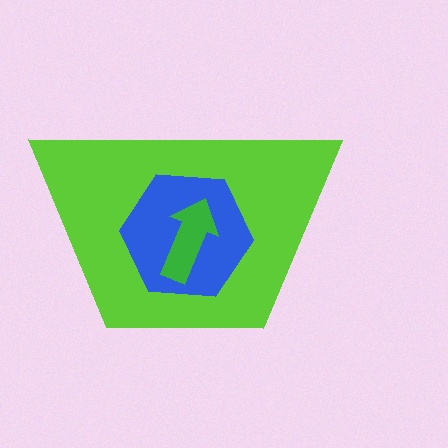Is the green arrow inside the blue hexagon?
Yes.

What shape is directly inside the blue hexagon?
The green arrow.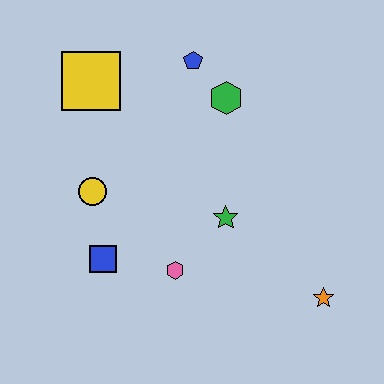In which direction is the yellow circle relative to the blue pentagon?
The yellow circle is below the blue pentagon.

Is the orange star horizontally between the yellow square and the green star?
No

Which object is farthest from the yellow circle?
The orange star is farthest from the yellow circle.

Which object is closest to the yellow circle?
The blue square is closest to the yellow circle.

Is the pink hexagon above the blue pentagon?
No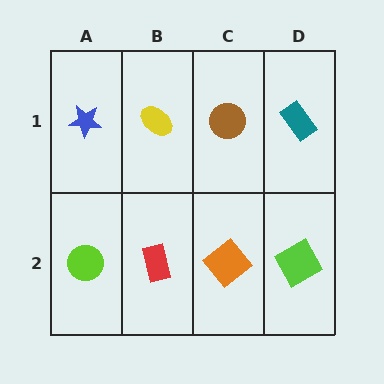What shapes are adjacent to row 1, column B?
A red rectangle (row 2, column B), a blue star (row 1, column A), a brown circle (row 1, column C).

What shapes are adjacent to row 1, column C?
An orange diamond (row 2, column C), a yellow ellipse (row 1, column B), a teal rectangle (row 1, column D).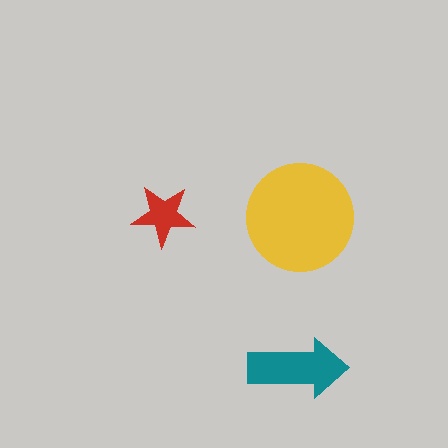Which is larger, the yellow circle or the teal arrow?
The yellow circle.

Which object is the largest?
The yellow circle.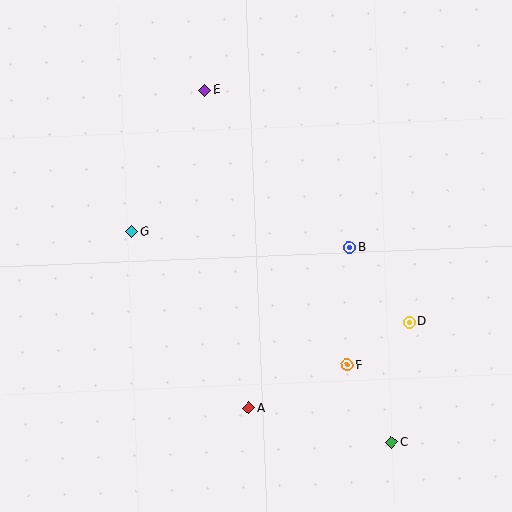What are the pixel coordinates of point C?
Point C is at (391, 442).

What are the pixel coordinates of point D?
Point D is at (409, 322).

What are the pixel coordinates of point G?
Point G is at (132, 232).